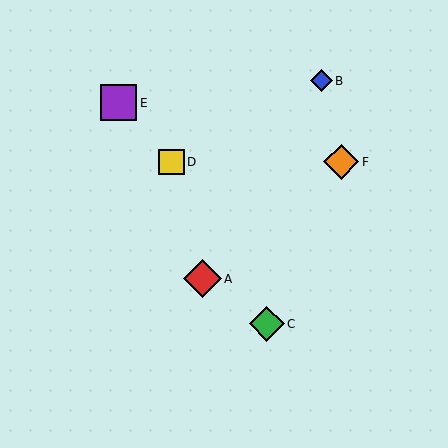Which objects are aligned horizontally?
Objects D, F are aligned horizontally.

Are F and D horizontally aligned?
Yes, both are at y≈162.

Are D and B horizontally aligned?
No, D is at y≈162 and B is at y≈81.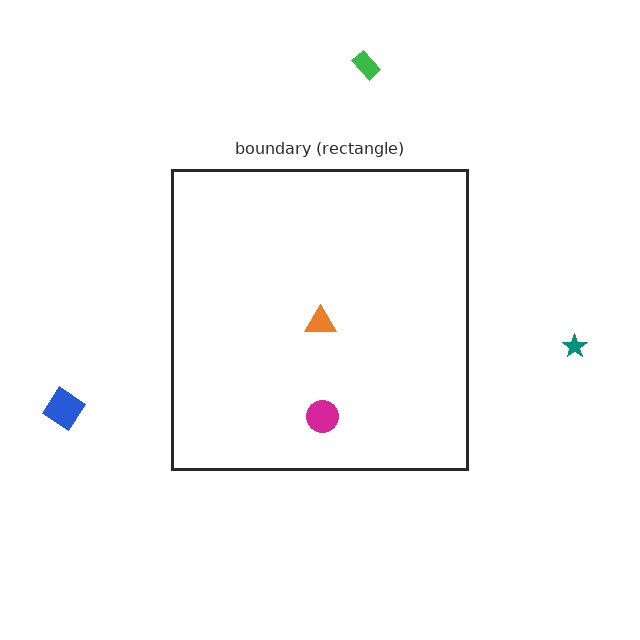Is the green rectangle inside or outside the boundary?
Outside.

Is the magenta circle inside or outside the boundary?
Inside.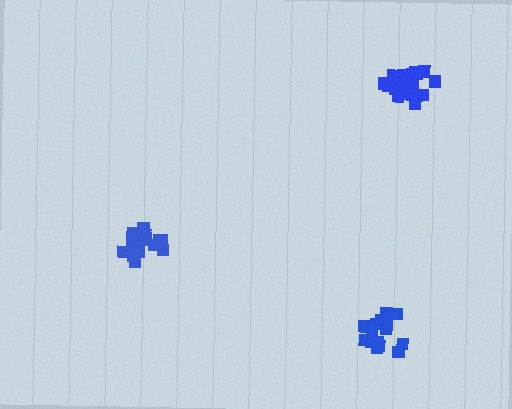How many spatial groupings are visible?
There are 3 spatial groupings.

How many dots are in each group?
Group 1: 17 dots, Group 2: 16 dots, Group 3: 18 dots (51 total).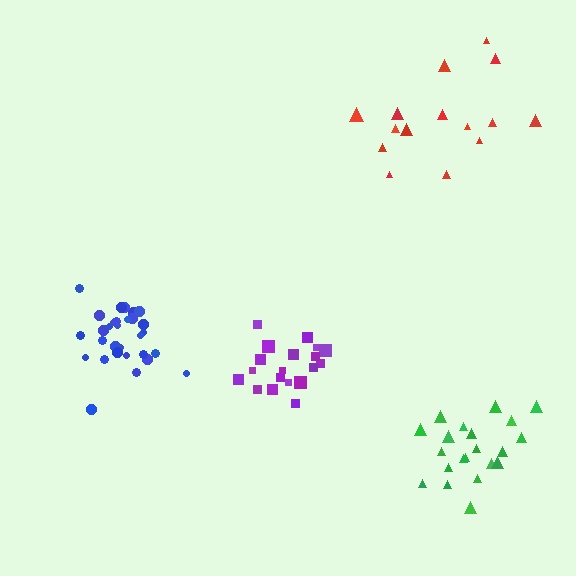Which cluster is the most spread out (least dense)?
Red.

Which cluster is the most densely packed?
Blue.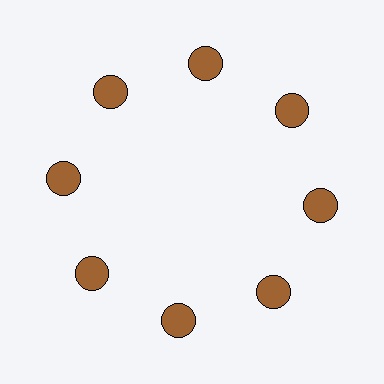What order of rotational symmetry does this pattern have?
This pattern has 8-fold rotational symmetry.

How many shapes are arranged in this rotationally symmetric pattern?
There are 8 shapes, arranged in 8 groups of 1.